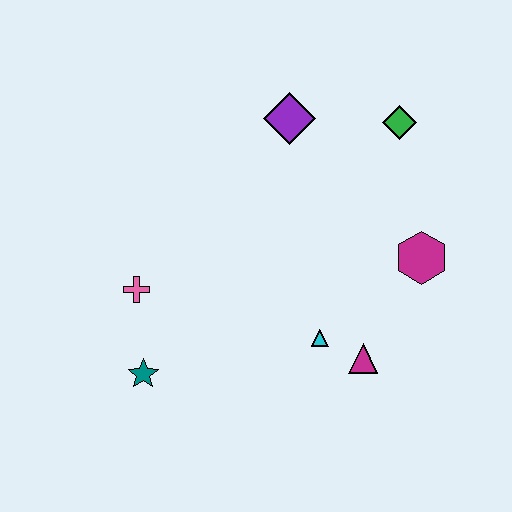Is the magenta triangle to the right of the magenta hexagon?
No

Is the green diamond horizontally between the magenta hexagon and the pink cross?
Yes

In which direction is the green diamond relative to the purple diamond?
The green diamond is to the right of the purple diamond.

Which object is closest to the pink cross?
The teal star is closest to the pink cross.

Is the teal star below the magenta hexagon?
Yes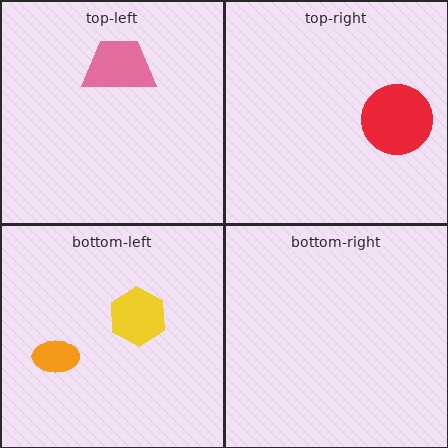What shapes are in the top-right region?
The red circle.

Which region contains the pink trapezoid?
The top-left region.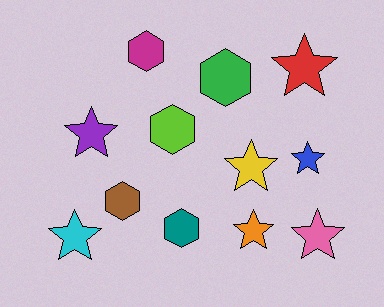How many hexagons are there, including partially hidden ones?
There are 5 hexagons.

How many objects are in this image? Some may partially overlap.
There are 12 objects.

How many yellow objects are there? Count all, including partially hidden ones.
There is 1 yellow object.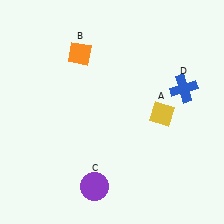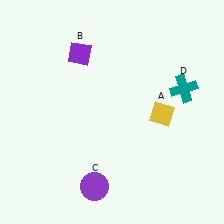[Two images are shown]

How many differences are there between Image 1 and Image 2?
There are 2 differences between the two images.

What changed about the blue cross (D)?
In Image 1, D is blue. In Image 2, it changed to teal.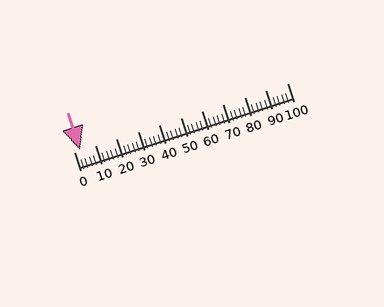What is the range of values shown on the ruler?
The ruler shows values from 0 to 100.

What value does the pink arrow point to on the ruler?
The pink arrow points to approximately 3.